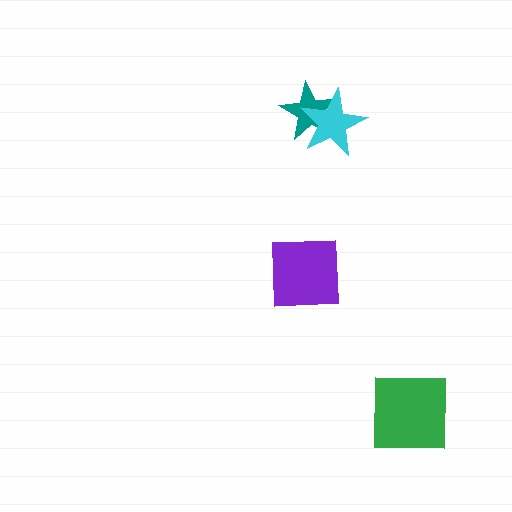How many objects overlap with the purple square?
0 objects overlap with the purple square.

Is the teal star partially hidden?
Yes, it is partially covered by another shape.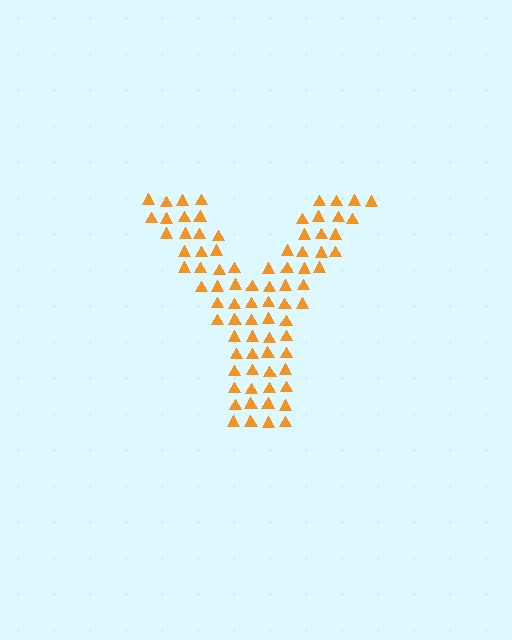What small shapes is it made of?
It is made of small triangles.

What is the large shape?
The large shape is the letter Y.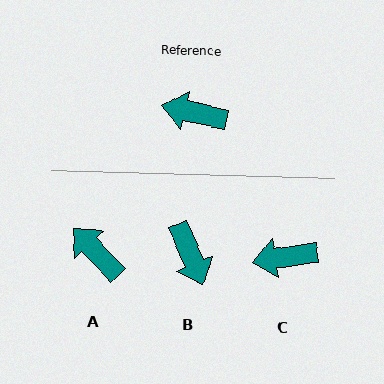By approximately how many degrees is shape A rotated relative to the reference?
Approximately 34 degrees clockwise.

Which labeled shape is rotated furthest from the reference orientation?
B, about 126 degrees away.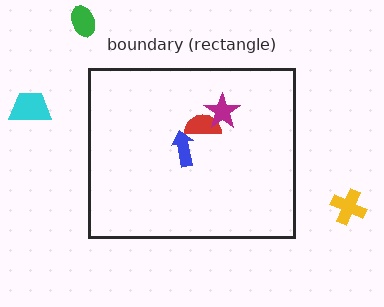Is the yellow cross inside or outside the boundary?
Outside.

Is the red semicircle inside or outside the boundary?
Inside.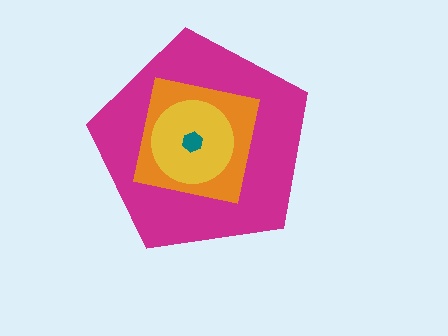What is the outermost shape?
The magenta pentagon.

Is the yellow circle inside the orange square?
Yes.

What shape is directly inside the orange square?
The yellow circle.